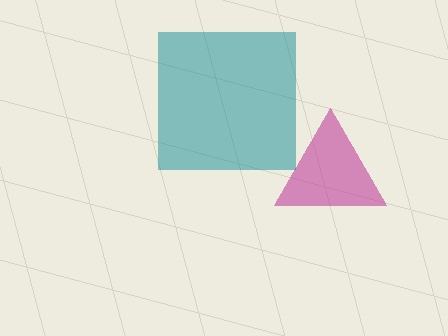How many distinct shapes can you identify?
There are 2 distinct shapes: a magenta triangle, a teal square.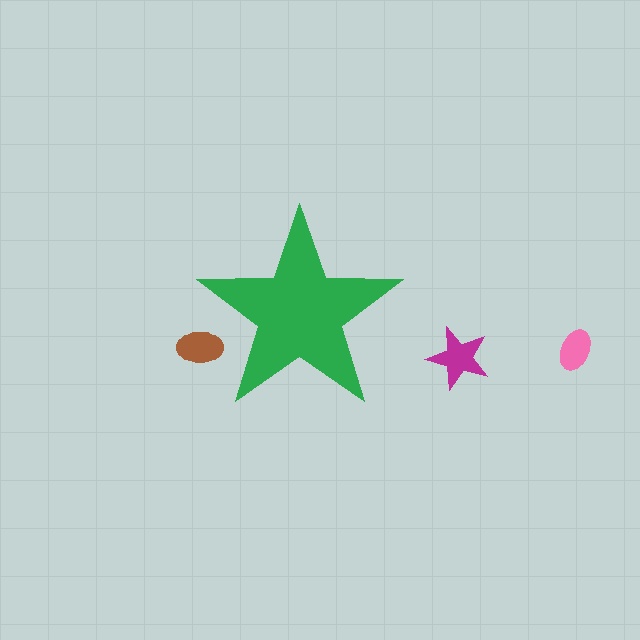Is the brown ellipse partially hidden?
Yes, the brown ellipse is partially hidden behind the green star.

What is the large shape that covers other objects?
A green star.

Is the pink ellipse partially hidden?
No, the pink ellipse is fully visible.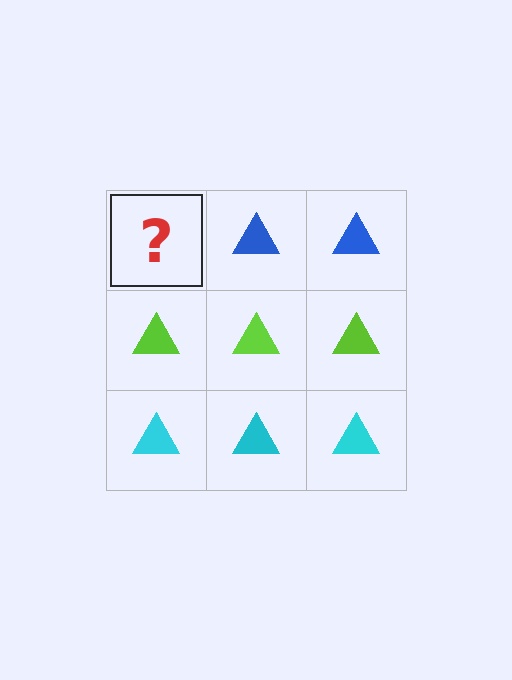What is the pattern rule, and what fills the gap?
The rule is that each row has a consistent color. The gap should be filled with a blue triangle.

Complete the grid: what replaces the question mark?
The question mark should be replaced with a blue triangle.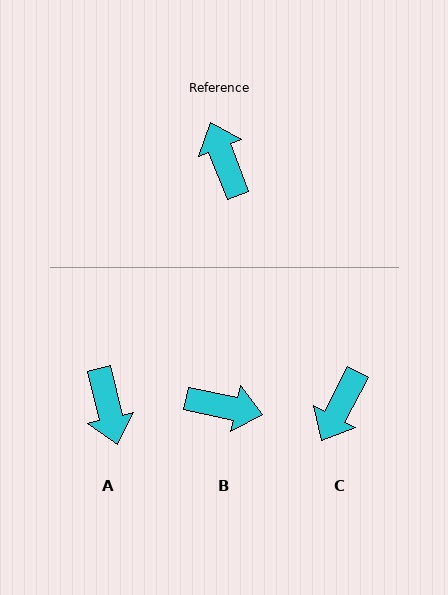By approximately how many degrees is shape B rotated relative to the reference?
Approximately 123 degrees clockwise.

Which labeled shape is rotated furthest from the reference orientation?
A, about 172 degrees away.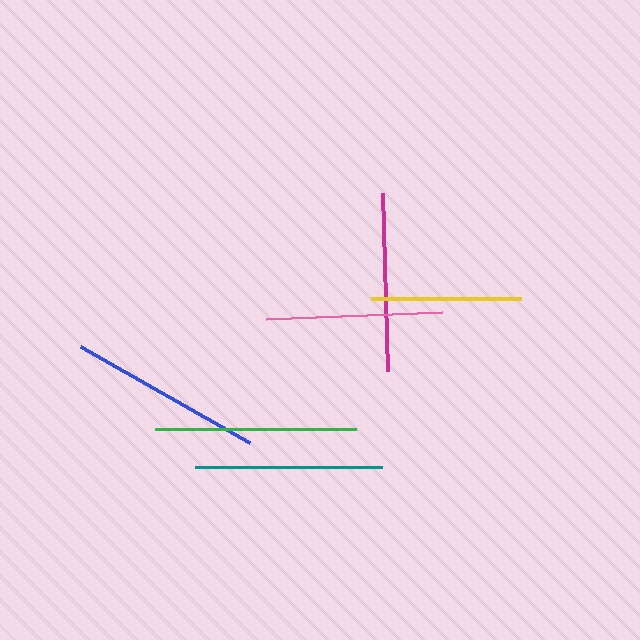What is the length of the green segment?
The green segment is approximately 201 pixels long.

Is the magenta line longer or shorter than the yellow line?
The magenta line is longer than the yellow line.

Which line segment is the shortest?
The yellow line is the shortest at approximately 150 pixels.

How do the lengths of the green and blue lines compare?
The green and blue lines are approximately the same length.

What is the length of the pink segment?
The pink segment is approximately 176 pixels long.